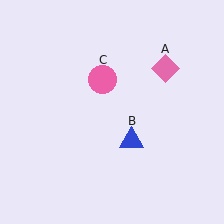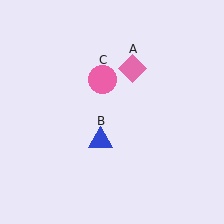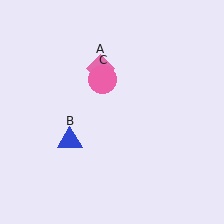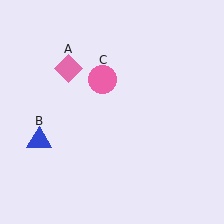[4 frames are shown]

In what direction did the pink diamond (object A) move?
The pink diamond (object A) moved left.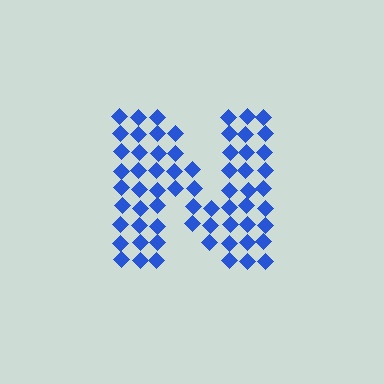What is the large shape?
The large shape is the letter N.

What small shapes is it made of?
It is made of small diamonds.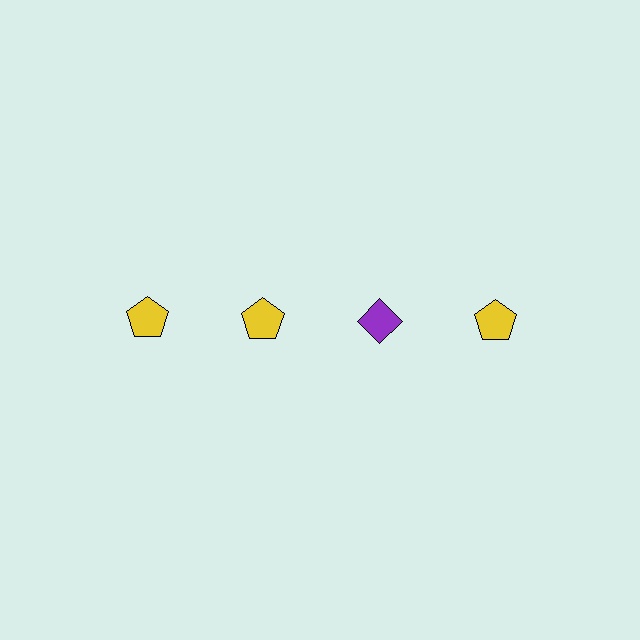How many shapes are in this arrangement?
There are 4 shapes arranged in a grid pattern.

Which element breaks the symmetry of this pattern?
The purple diamond in the top row, center column breaks the symmetry. All other shapes are yellow pentagons.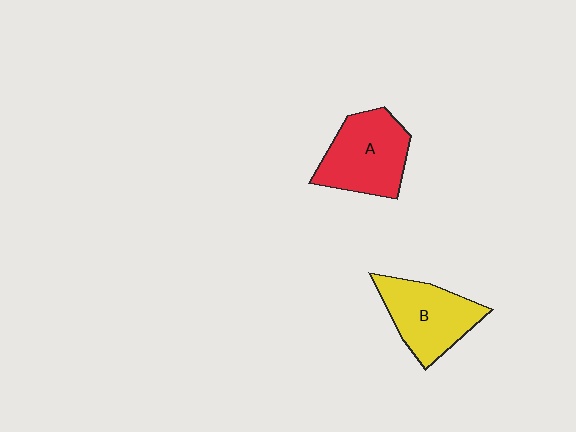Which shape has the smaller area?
Shape B (yellow).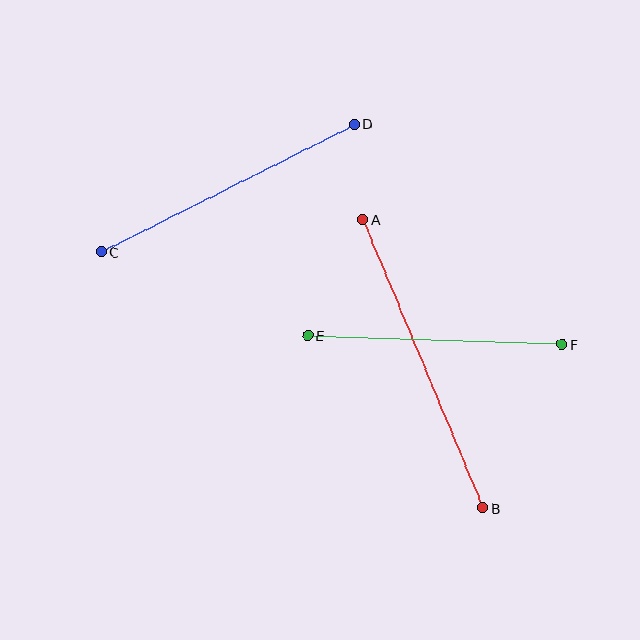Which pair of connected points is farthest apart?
Points A and B are farthest apart.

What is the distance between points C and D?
The distance is approximately 283 pixels.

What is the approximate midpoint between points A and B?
The midpoint is at approximately (423, 364) pixels.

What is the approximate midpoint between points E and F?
The midpoint is at approximately (435, 340) pixels.